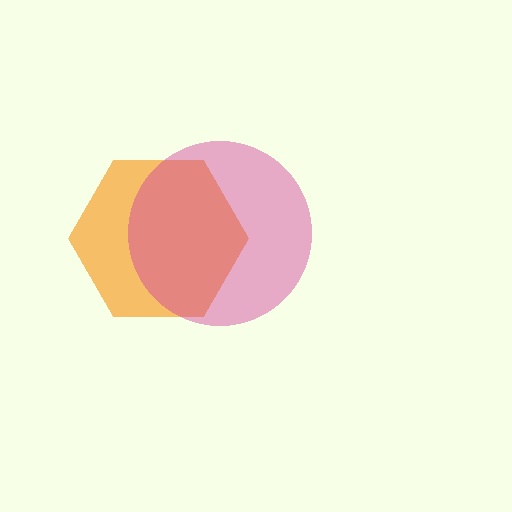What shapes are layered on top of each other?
The layered shapes are: an orange hexagon, a magenta circle.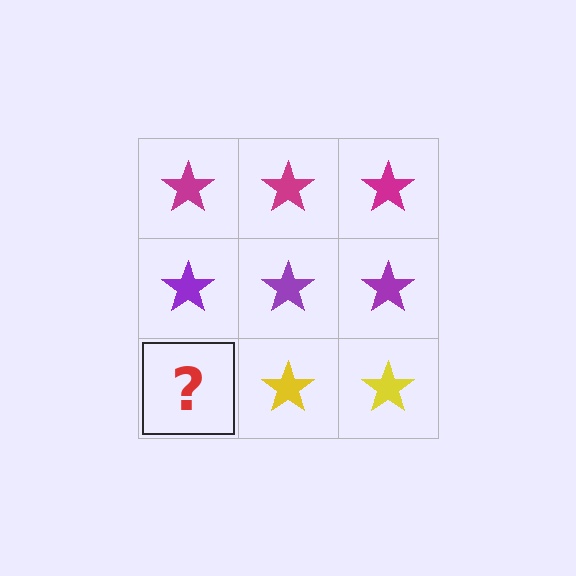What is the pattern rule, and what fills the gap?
The rule is that each row has a consistent color. The gap should be filled with a yellow star.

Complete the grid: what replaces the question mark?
The question mark should be replaced with a yellow star.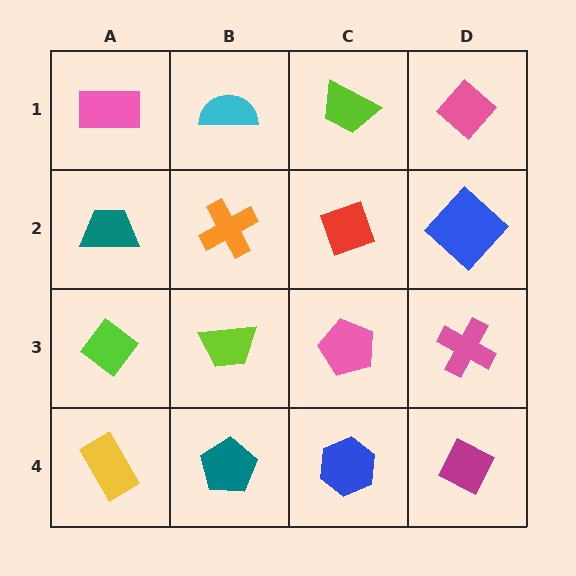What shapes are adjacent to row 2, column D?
A pink diamond (row 1, column D), a pink cross (row 3, column D), a red diamond (row 2, column C).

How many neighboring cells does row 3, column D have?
3.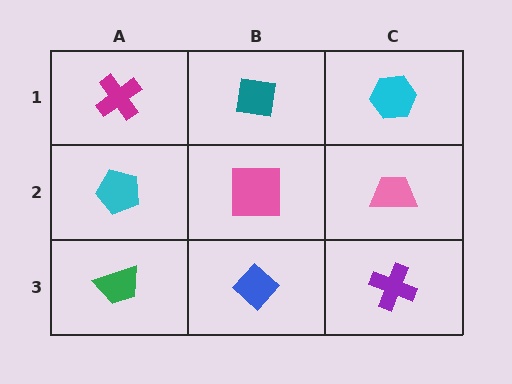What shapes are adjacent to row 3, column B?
A pink square (row 2, column B), a green trapezoid (row 3, column A), a purple cross (row 3, column C).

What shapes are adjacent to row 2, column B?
A teal square (row 1, column B), a blue diamond (row 3, column B), a cyan pentagon (row 2, column A), a pink trapezoid (row 2, column C).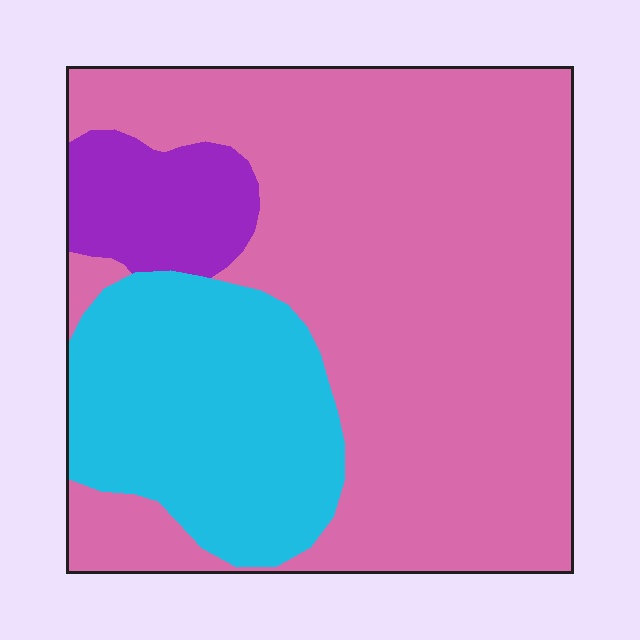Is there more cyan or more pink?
Pink.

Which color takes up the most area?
Pink, at roughly 65%.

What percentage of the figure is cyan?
Cyan covers 24% of the figure.